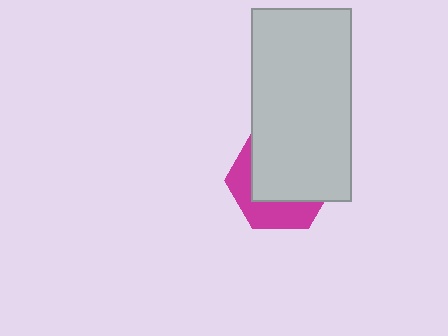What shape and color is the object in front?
The object in front is a light gray rectangle.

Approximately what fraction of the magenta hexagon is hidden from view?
Roughly 62% of the magenta hexagon is hidden behind the light gray rectangle.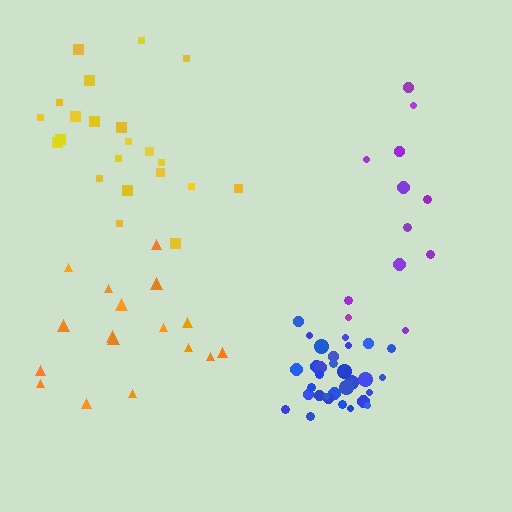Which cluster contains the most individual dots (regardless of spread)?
Blue (34).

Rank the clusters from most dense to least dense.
blue, yellow, orange, purple.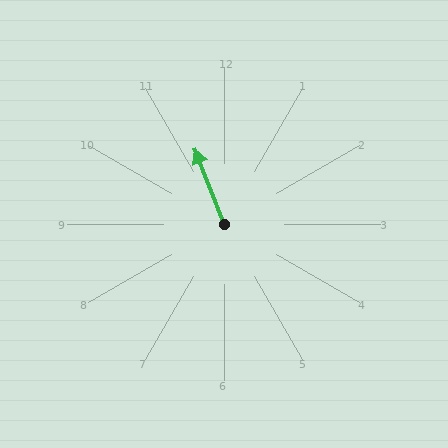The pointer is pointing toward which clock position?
Roughly 11 o'clock.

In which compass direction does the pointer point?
North.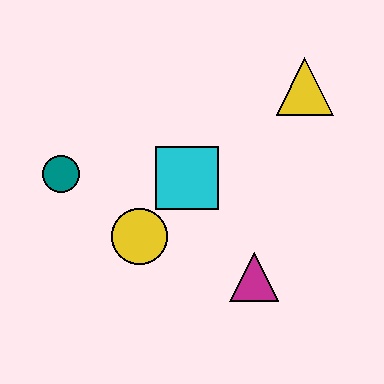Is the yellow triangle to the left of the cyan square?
No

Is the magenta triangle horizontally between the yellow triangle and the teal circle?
Yes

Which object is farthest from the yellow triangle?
The teal circle is farthest from the yellow triangle.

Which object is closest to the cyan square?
The yellow circle is closest to the cyan square.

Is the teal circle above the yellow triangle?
No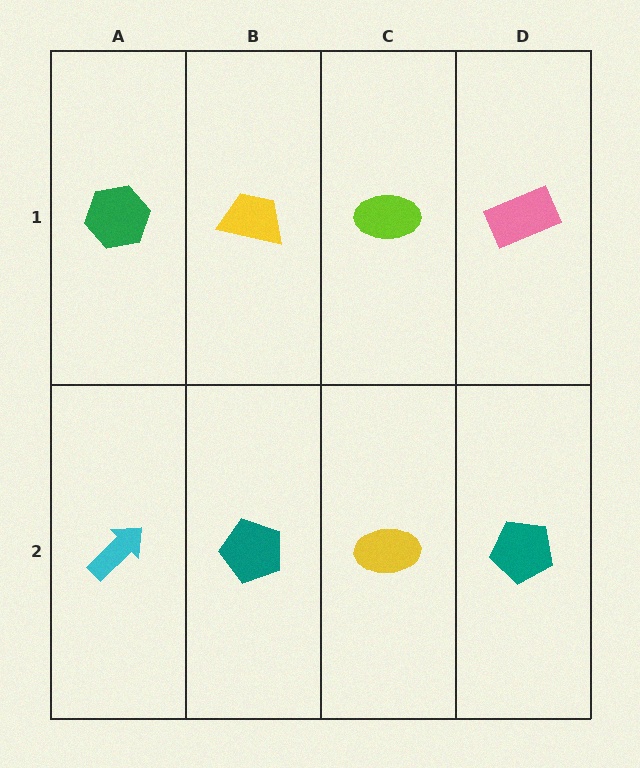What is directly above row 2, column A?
A green hexagon.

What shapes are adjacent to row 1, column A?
A cyan arrow (row 2, column A), a yellow trapezoid (row 1, column B).